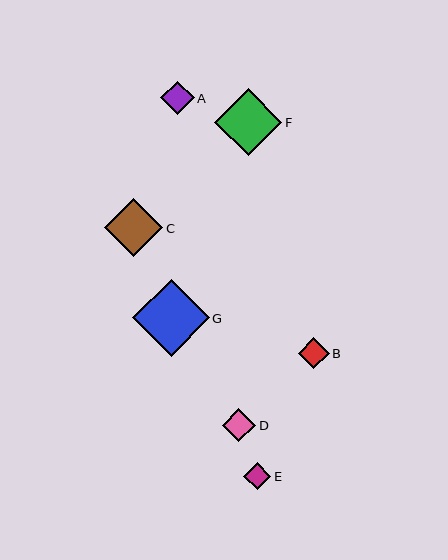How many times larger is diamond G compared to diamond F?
Diamond G is approximately 1.1 times the size of diamond F.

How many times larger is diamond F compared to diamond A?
Diamond F is approximately 2.0 times the size of diamond A.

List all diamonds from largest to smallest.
From largest to smallest: G, F, C, A, D, B, E.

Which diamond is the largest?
Diamond G is the largest with a size of approximately 77 pixels.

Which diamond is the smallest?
Diamond E is the smallest with a size of approximately 27 pixels.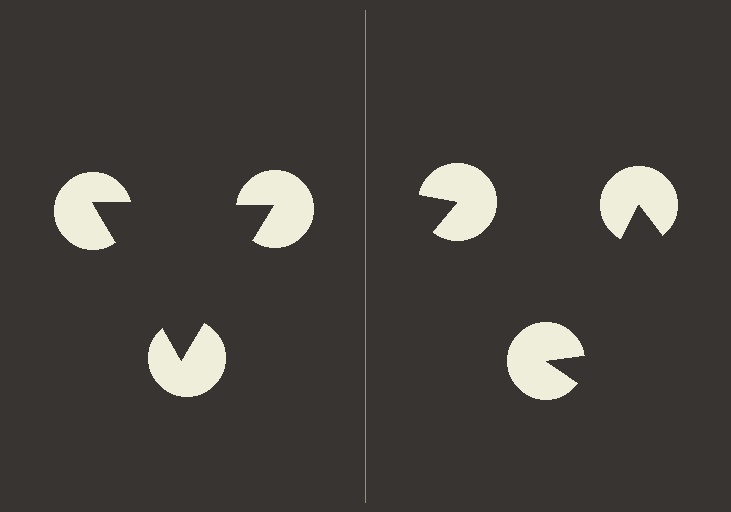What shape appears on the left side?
An illusory triangle.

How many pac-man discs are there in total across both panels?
6 — 3 on each side.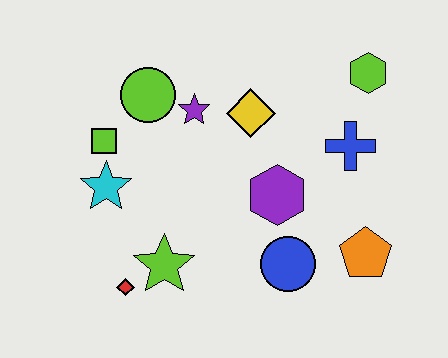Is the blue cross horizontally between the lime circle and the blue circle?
No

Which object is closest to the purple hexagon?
The blue circle is closest to the purple hexagon.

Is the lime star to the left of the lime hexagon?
Yes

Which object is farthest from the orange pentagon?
The lime square is farthest from the orange pentagon.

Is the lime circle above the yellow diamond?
Yes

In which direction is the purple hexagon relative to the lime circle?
The purple hexagon is to the right of the lime circle.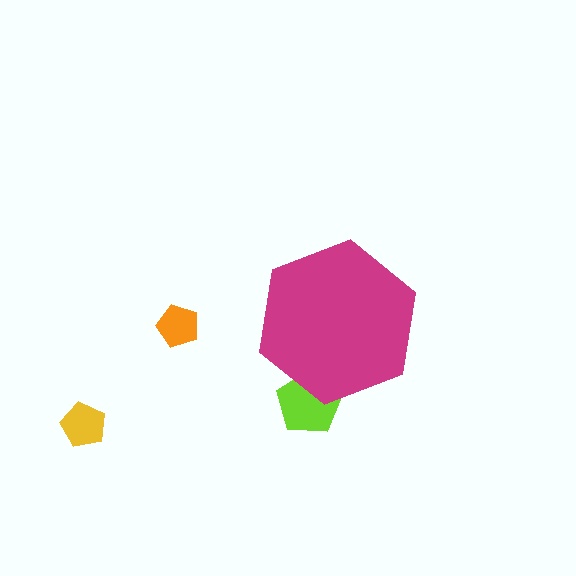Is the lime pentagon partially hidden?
Yes, the lime pentagon is partially hidden behind the magenta hexagon.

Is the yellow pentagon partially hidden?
No, the yellow pentagon is fully visible.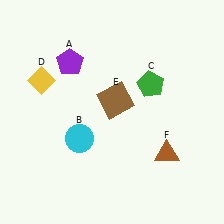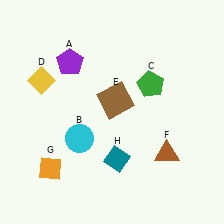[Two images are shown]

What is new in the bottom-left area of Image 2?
An orange diamond (G) was added in the bottom-left area of Image 2.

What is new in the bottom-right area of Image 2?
A teal diamond (H) was added in the bottom-right area of Image 2.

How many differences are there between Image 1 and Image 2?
There are 2 differences between the two images.